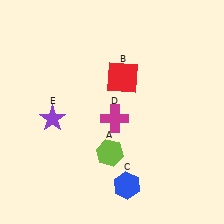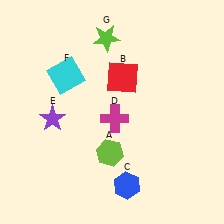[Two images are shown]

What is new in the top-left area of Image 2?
A cyan square (F) was added in the top-left area of Image 2.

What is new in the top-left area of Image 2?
A lime star (G) was added in the top-left area of Image 2.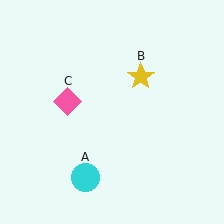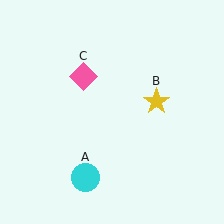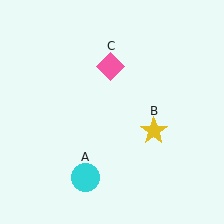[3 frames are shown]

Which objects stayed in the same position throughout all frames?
Cyan circle (object A) remained stationary.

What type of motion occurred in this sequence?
The yellow star (object B), pink diamond (object C) rotated clockwise around the center of the scene.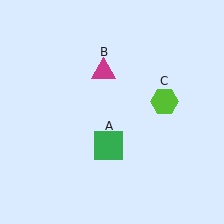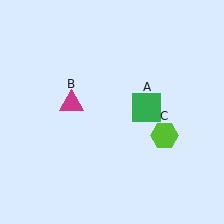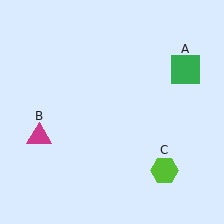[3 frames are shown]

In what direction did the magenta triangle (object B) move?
The magenta triangle (object B) moved down and to the left.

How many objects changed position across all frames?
3 objects changed position: green square (object A), magenta triangle (object B), lime hexagon (object C).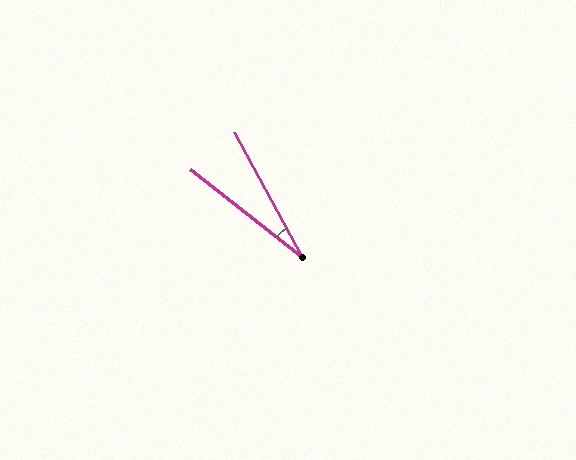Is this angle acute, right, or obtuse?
It is acute.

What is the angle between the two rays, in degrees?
Approximately 23 degrees.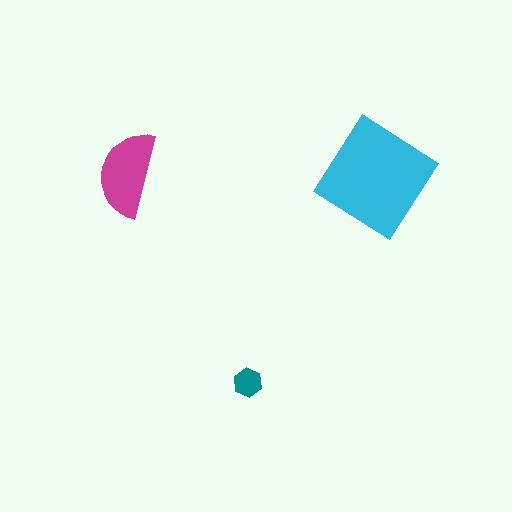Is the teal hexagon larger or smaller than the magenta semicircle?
Smaller.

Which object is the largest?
The cyan diamond.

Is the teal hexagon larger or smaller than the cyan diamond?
Smaller.